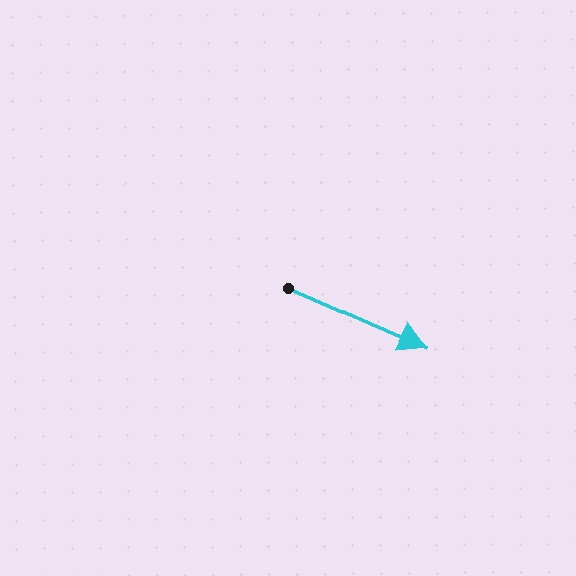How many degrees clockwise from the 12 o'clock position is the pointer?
Approximately 114 degrees.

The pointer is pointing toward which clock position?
Roughly 4 o'clock.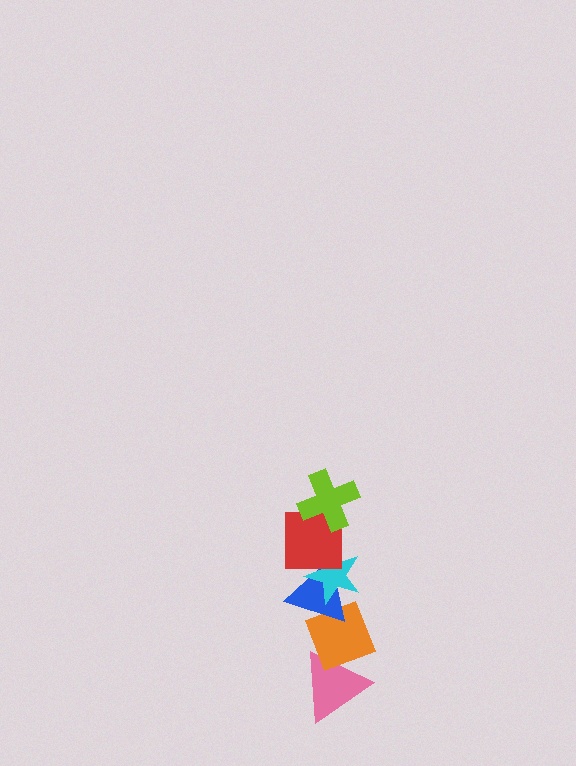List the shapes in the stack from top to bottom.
From top to bottom: the lime cross, the red square, the cyan star, the blue triangle, the orange diamond, the pink triangle.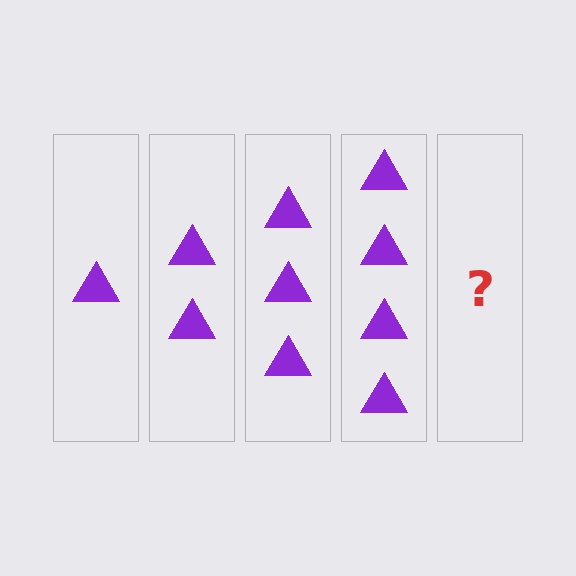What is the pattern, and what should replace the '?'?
The pattern is that each step adds one more triangle. The '?' should be 5 triangles.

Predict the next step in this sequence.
The next step is 5 triangles.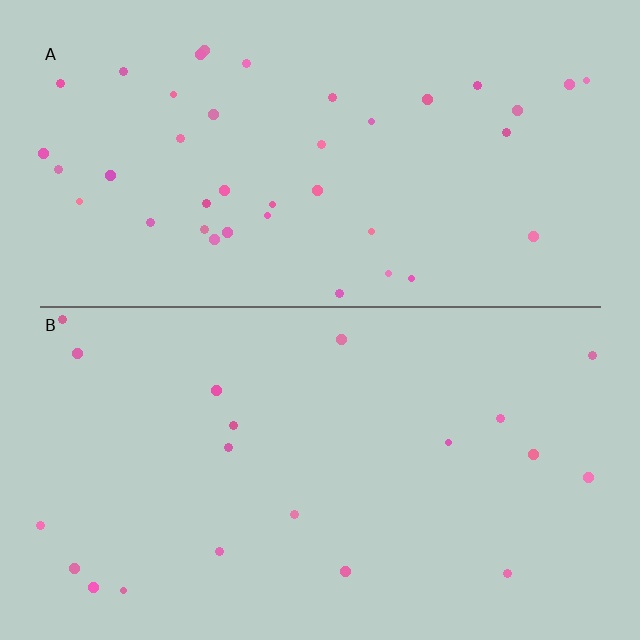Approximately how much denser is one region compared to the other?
Approximately 2.0× — region A over region B.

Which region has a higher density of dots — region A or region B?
A (the top).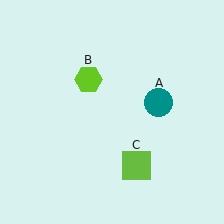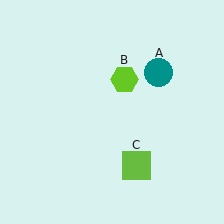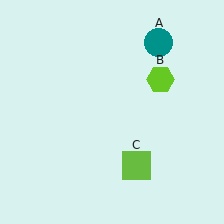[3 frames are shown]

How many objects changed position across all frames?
2 objects changed position: teal circle (object A), lime hexagon (object B).